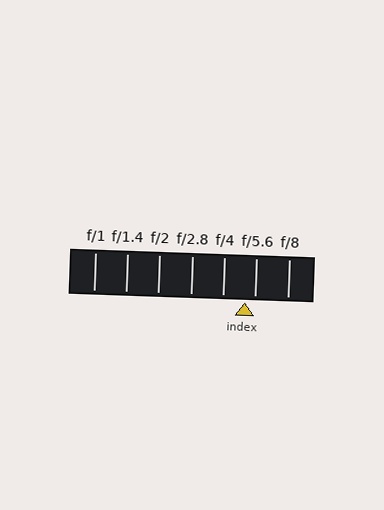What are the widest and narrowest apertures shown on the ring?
The widest aperture shown is f/1 and the narrowest is f/8.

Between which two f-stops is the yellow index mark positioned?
The index mark is between f/4 and f/5.6.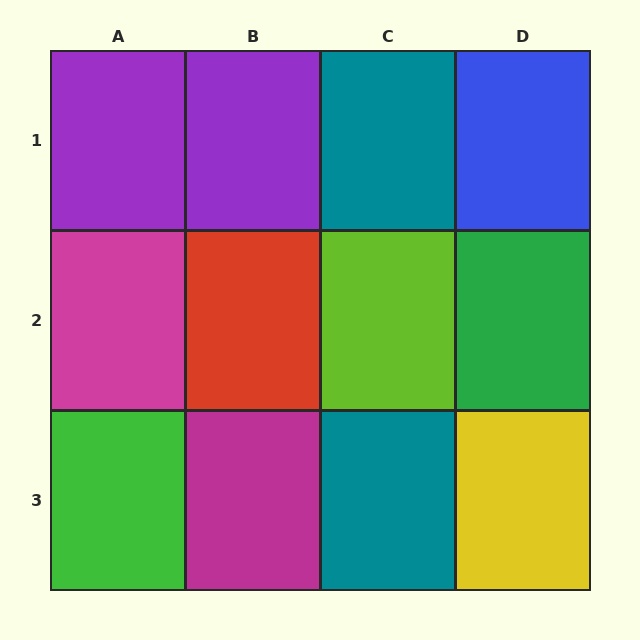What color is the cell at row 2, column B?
Red.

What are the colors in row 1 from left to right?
Purple, purple, teal, blue.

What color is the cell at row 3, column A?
Green.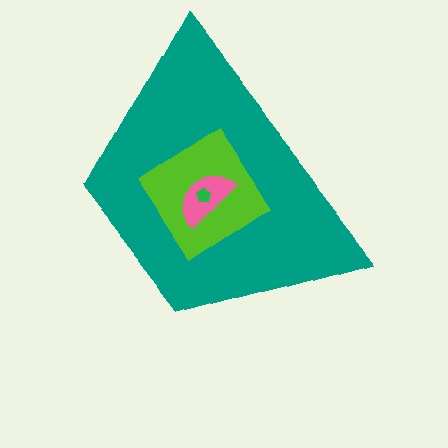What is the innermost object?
The green pentagon.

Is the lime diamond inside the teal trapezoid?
Yes.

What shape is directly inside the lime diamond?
The pink semicircle.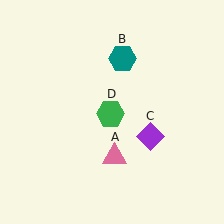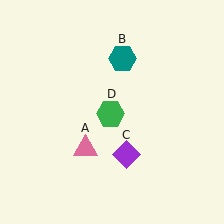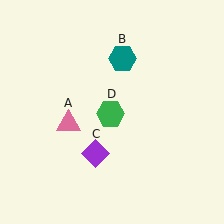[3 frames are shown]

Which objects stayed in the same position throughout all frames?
Teal hexagon (object B) and green hexagon (object D) remained stationary.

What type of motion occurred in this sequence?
The pink triangle (object A), purple diamond (object C) rotated clockwise around the center of the scene.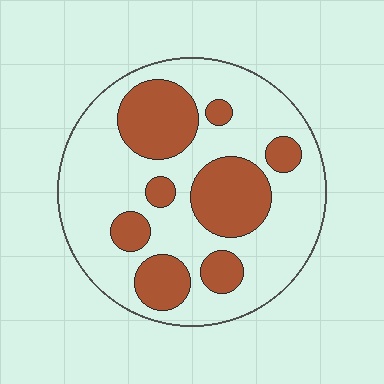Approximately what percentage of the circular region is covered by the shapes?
Approximately 30%.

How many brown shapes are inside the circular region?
8.